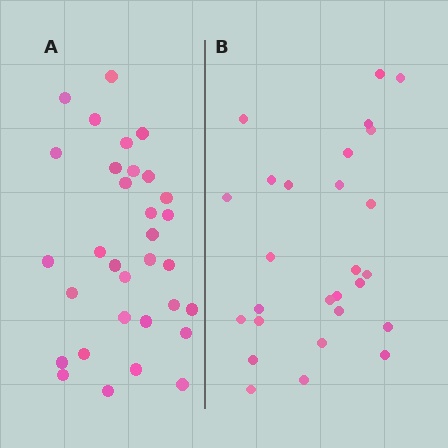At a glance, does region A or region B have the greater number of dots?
Region A (the left region) has more dots.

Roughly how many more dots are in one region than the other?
Region A has about 5 more dots than region B.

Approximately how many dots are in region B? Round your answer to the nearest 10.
About 30 dots. (The exact count is 27, which rounds to 30.)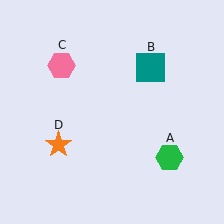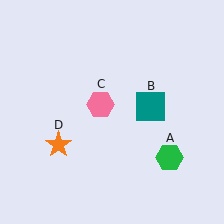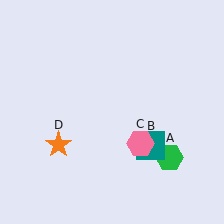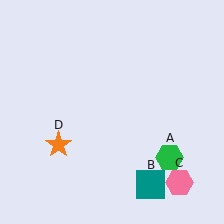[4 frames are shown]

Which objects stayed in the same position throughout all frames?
Green hexagon (object A) and orange star (object D) remained stationary.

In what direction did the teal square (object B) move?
The teal square (object B) moved down.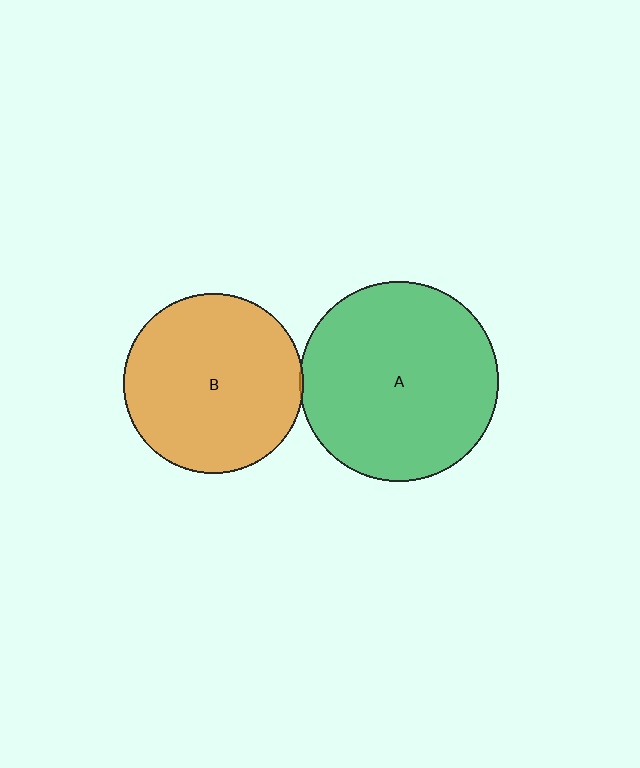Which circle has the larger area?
Circle A (green).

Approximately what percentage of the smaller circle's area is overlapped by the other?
Approximately 5%.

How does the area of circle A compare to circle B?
Approximately 1.2 times.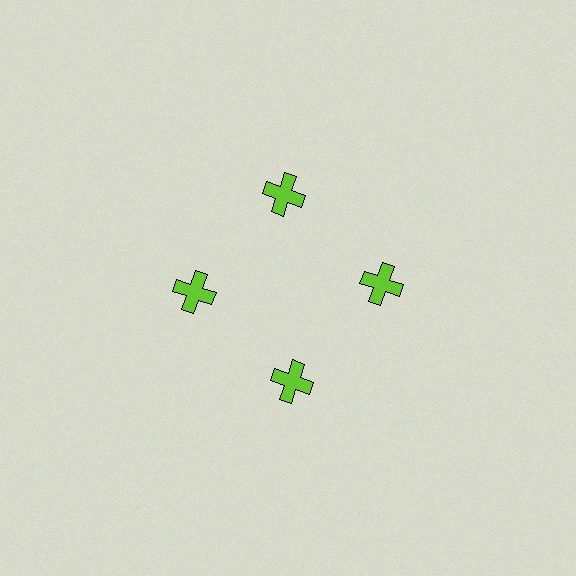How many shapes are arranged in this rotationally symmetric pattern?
There are 4 shapes, arranged in 4 groups of 1.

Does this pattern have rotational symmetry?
Yes, this pattern has 4-fold rotational symmetry. It looks the same after rotating 90 degrees around the center.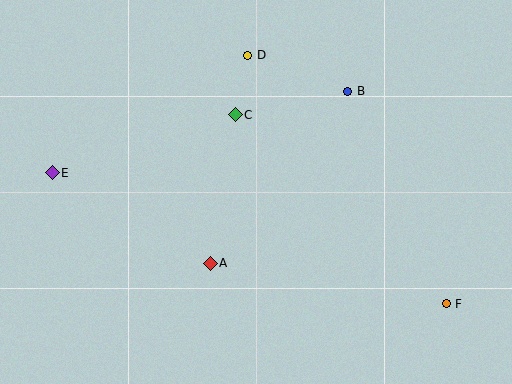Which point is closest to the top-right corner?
Point B is closest to the top-right corner.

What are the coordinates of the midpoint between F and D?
The midpoint between F and D is at (347, 180).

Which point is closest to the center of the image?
Point C at (235, 115) is closest to the center.